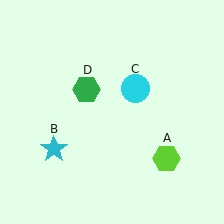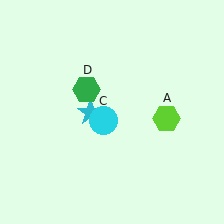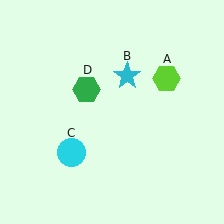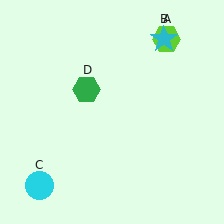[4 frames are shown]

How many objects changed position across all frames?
3 objects changed position: lime hexagon (object A), cyan star (object B), cyan circle (object C).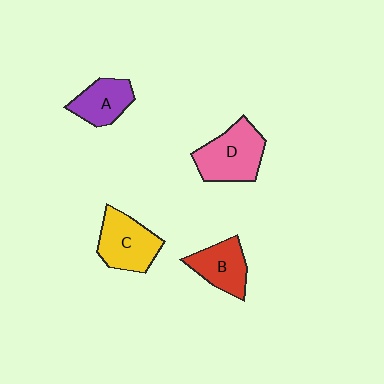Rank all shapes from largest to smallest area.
From largest to smallest: D (pink), C (yellow), B (red), A (purple).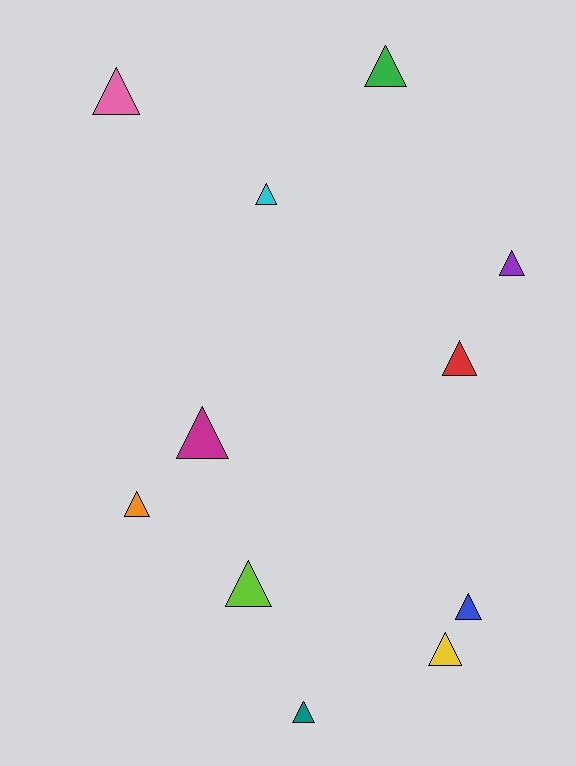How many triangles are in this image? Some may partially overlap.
There are 11 triangles.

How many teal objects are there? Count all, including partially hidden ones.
There is 1 teal object.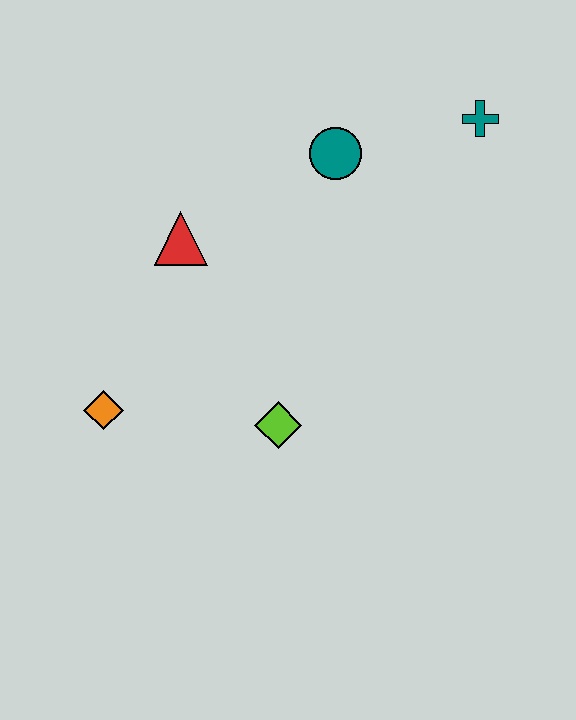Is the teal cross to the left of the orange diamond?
No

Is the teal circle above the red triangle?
Yes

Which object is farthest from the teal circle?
The orange diamond is farthest from the teal circle.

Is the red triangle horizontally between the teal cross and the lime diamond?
No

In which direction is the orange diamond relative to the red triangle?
The orange diamond is below the red triangle.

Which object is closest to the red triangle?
The teal circle is closest to the red triangle.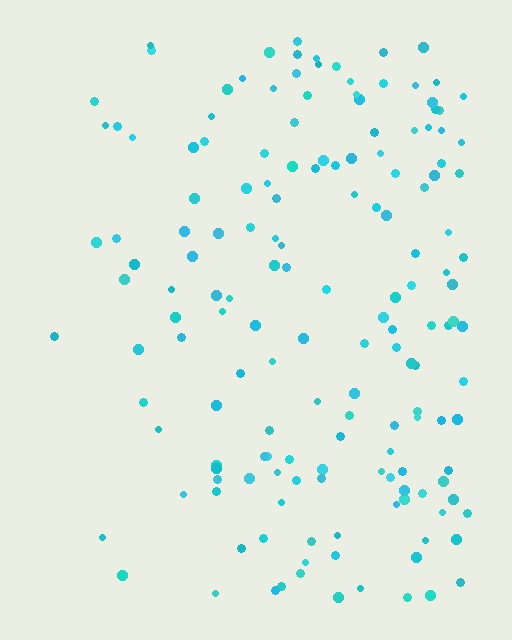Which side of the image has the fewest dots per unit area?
The left.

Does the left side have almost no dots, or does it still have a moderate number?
Still a moderate number, just noticeably fewer than the right.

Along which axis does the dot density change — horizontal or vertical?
Horizontal.